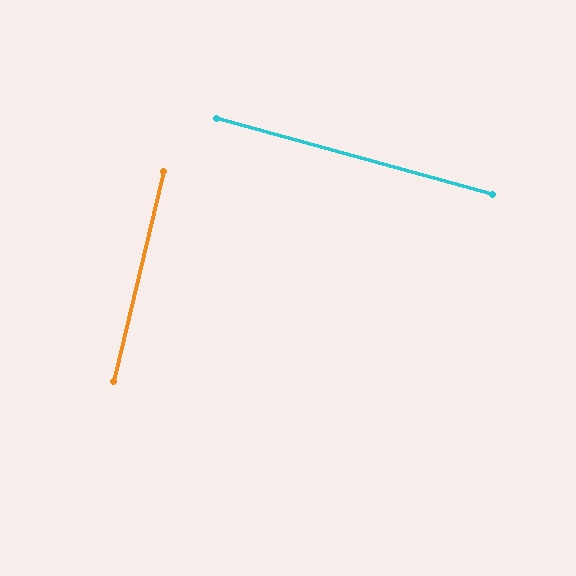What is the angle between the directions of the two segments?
Approximately 88 degrees.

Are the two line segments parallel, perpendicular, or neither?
Perpendicular — they meet at approximately 88°.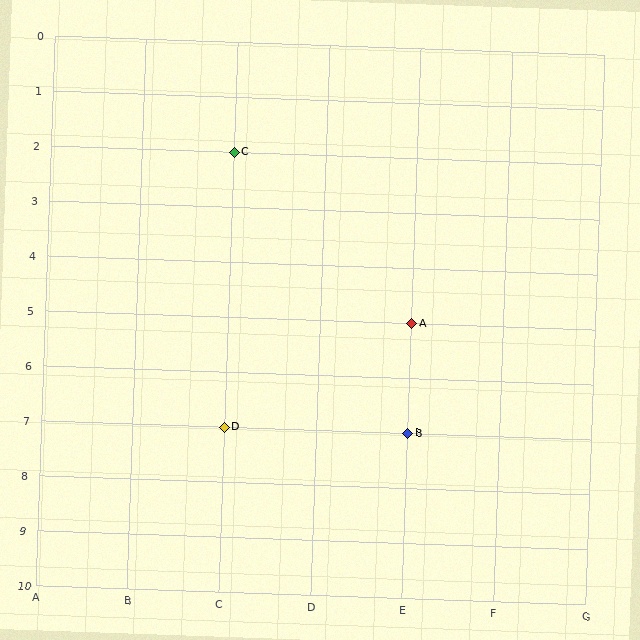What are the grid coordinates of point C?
Point C is at grid coordinates (C, 2).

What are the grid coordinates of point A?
Point A is at grid coordinates (E, 5).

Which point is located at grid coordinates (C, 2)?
Point C is at (C, 2).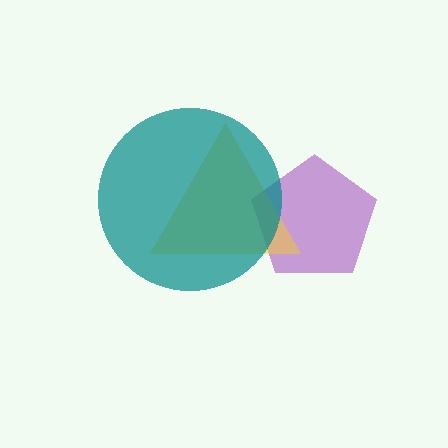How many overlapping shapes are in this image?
There are 3 overlapping shapes in the image.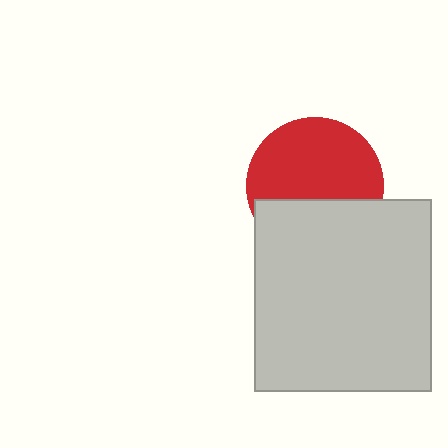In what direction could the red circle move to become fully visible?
The red circle could move up. That would shift it out from behind the light gray rectangle entirely.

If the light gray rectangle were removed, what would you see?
You would see the complete red circle.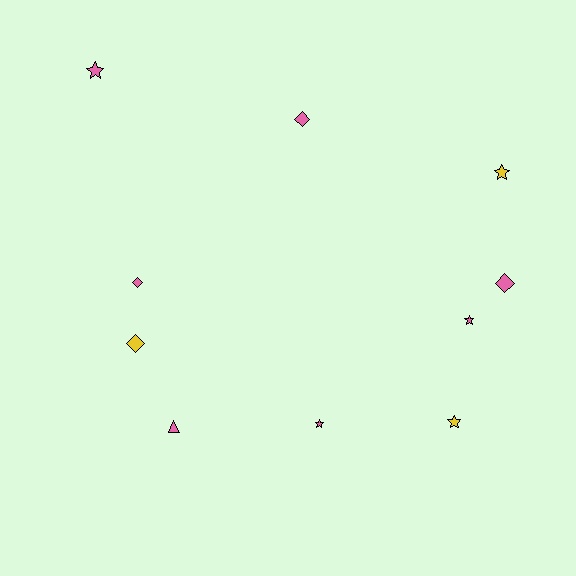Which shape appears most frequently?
Star, with 5 objects.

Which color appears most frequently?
Pink, with 7 objects.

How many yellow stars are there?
There are 2 yellow stars.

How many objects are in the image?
There are 10 objects.